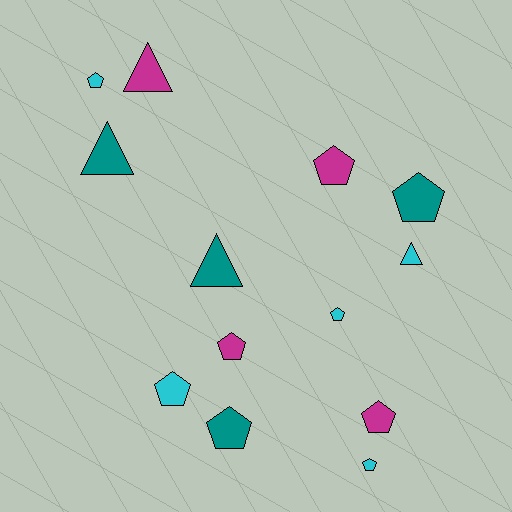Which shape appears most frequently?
Pentagon, with 9 objects.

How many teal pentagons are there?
There are 2 teal pentagons.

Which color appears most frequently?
Cyan, with 5 objects.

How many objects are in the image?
There are 13 objects.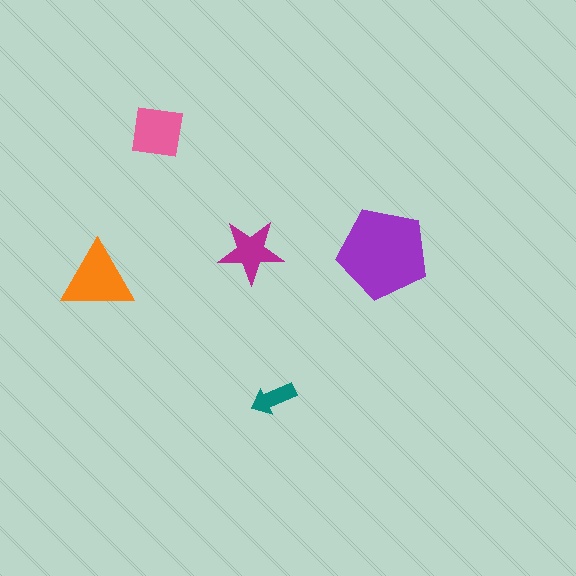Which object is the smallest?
The teal arrow.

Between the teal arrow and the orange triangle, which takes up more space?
The orange triangle.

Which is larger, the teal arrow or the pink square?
The pink square.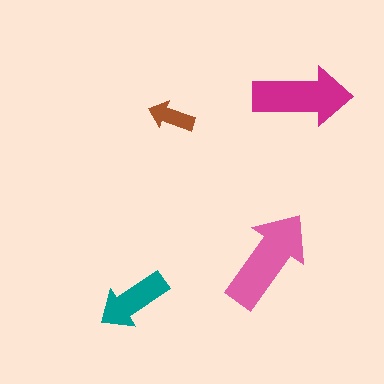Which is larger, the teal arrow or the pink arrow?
The pink one.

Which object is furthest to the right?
The magenta arrow is rightmost.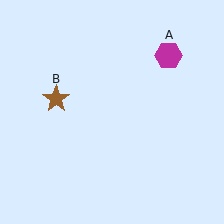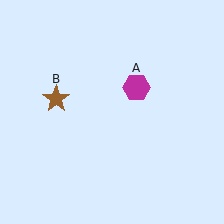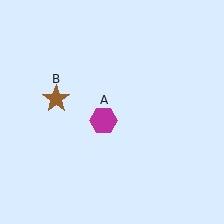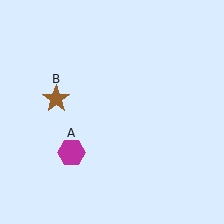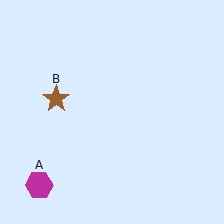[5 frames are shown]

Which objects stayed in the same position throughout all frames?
Brown star (object B) remained stationary.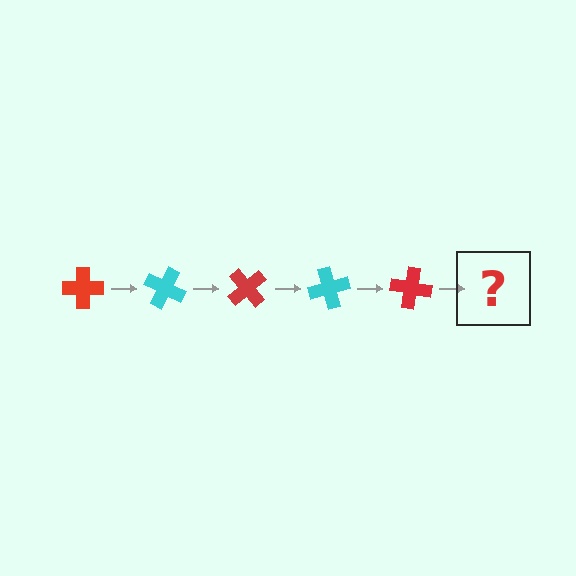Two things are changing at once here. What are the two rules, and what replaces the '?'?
The two rules are that it rotates 25 degrees each step and the color cycles through red and cyan. The '?' should be a cyan cross, rotated 125 degrees from the start.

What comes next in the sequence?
The next element should be a cyan cross, rotated 125 degrees from the start.